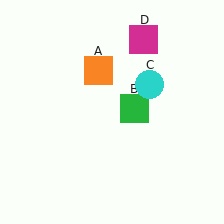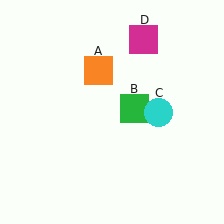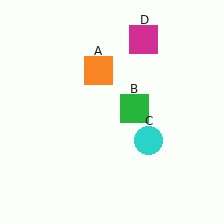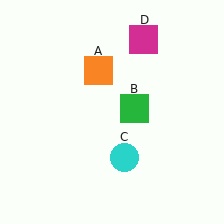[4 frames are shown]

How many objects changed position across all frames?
1 object changed position: cyan circle (object C).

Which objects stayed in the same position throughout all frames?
Orange square (object A) and green square (object B) and magenta square (object D) remained stationary.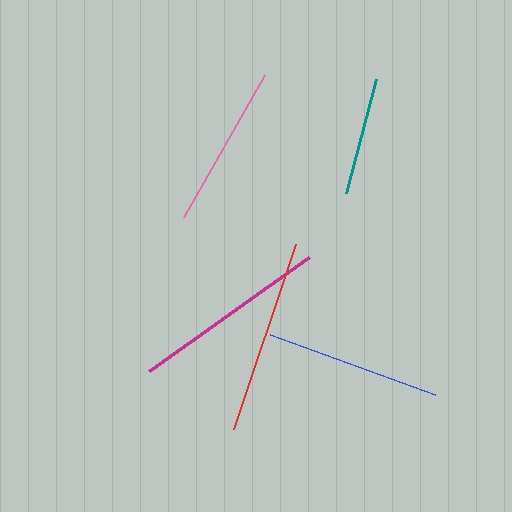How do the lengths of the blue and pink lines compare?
The blue and pink lines are approximately the same length.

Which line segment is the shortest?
The teal line is the shortest at approximately 118 pixels.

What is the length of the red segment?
The red segment is approximately 195 pixels long.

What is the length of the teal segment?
The teal segment is approximately 118 pixels long.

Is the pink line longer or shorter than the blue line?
The blue line is longer than the pink line.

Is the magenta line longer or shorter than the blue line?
The magenta line is longer than the blue line.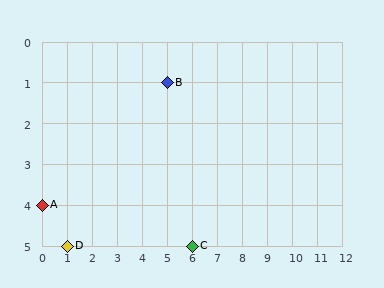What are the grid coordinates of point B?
Point B is at grid coordinates (5, 1).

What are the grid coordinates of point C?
Point C is at grid coordinates (6, 5).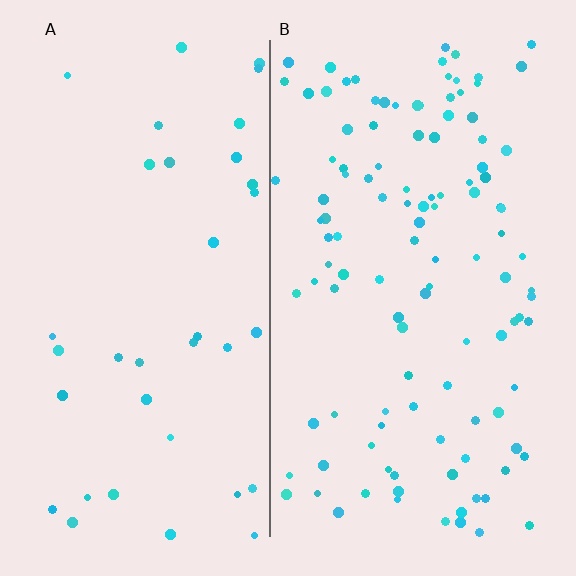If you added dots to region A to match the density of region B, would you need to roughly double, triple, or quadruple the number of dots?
Approximately triple.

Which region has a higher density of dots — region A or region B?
B (the right).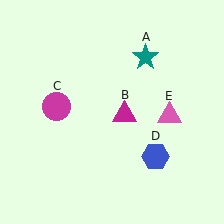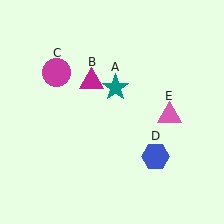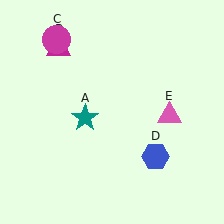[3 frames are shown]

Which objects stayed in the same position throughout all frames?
Blue hexagon (object D) and pink triangle (object E) remained stationary.